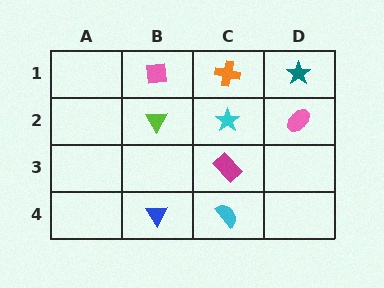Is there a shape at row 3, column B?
No, that cell is empty.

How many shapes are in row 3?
1 shape.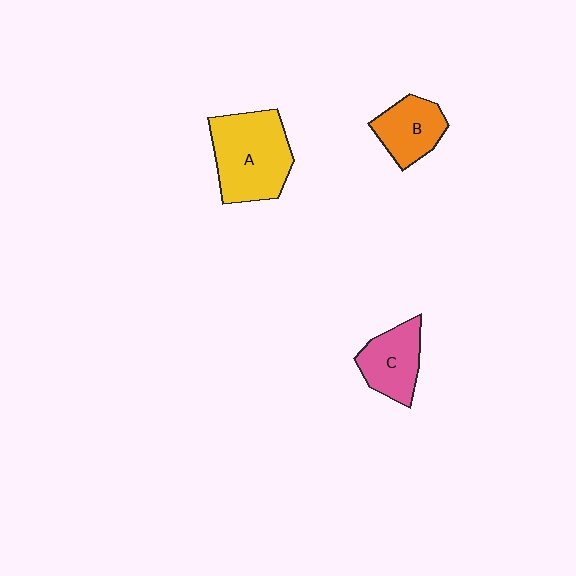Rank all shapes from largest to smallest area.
From largest to smallest: A (yellow), C (pink), B (orange).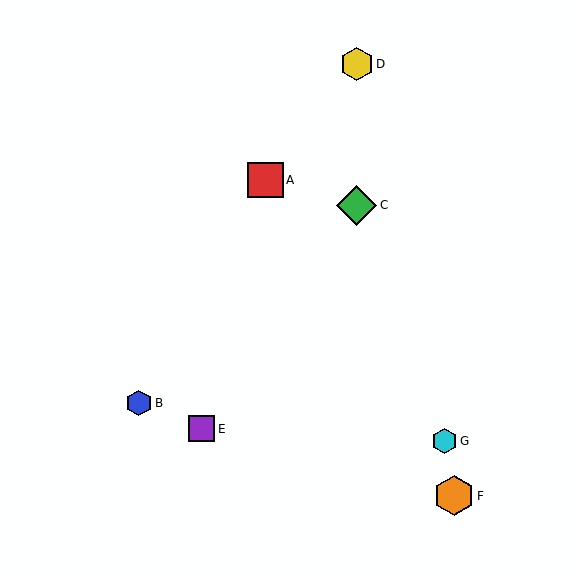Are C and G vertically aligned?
No, C is at x≈357 and G is at x≈444.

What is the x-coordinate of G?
Object G is at x≈444.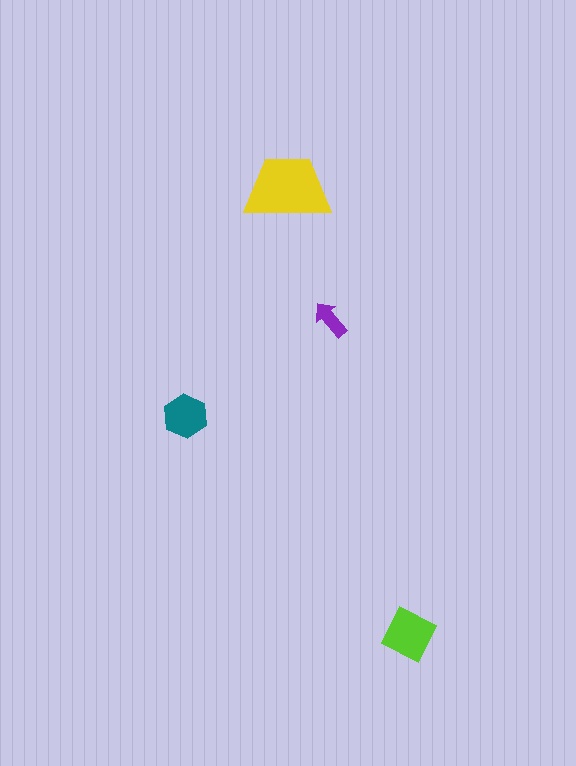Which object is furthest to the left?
The teal hexagon is leftmost.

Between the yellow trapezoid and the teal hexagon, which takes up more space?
The yellow trapezoid.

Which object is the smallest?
The purple arrow.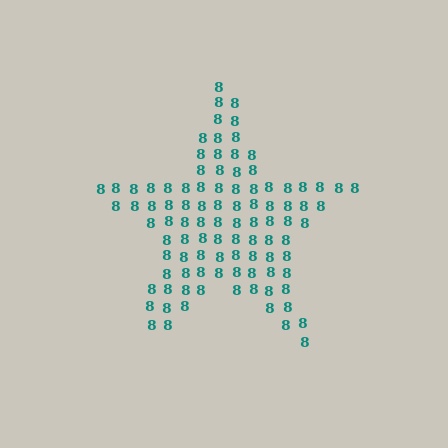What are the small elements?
The small elements are digit 8's.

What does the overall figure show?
The overall figure shows a star.